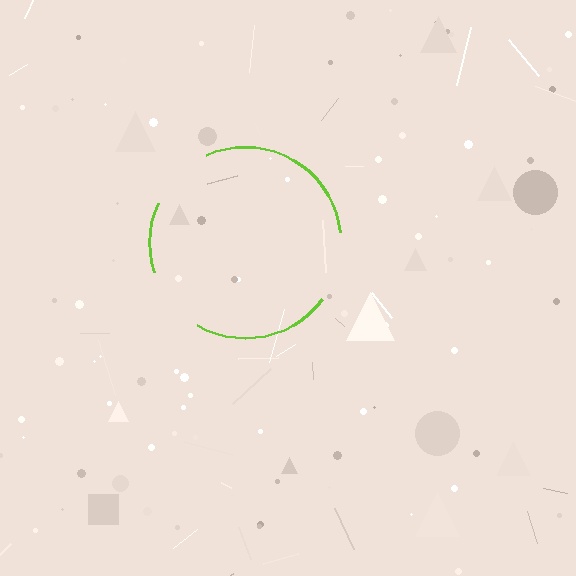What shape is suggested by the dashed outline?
The dashed outline suggests a circle.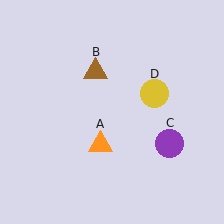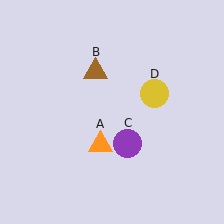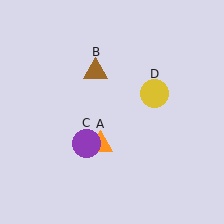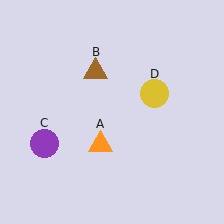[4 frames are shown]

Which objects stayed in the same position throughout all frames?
Orange triangle (object A) and brown triangle (object B) and yellow circle (object D) remained stationary.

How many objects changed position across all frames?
1 object changed position: purple circle (object C).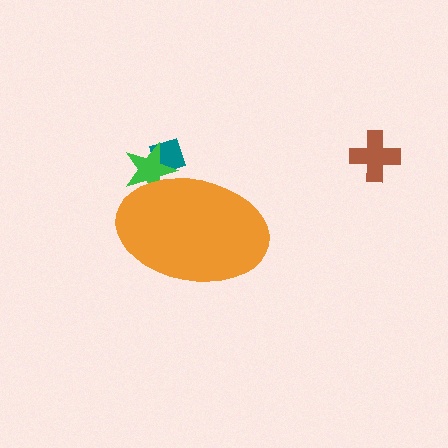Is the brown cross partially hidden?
No, the brown cross is fully visible.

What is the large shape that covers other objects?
An orange ellipse.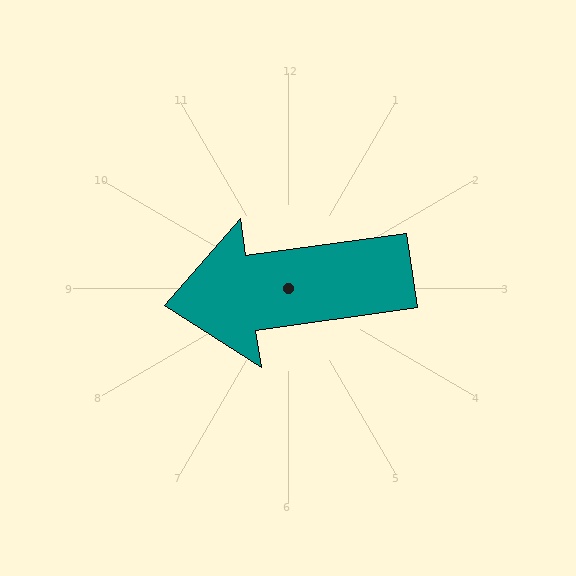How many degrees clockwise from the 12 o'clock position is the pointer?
Approximately 262 degrees.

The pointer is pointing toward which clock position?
Roughly 9 o'clock.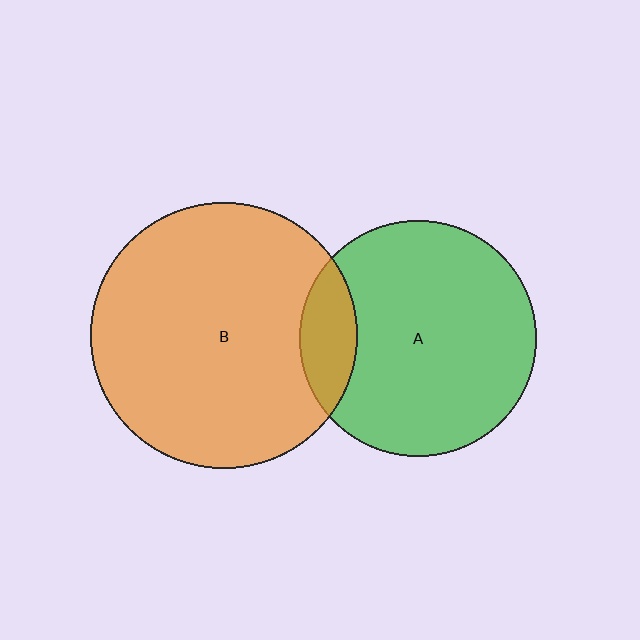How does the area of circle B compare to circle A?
Approximately 1.3 times.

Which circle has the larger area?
Circle B (orange).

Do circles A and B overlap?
Yes.